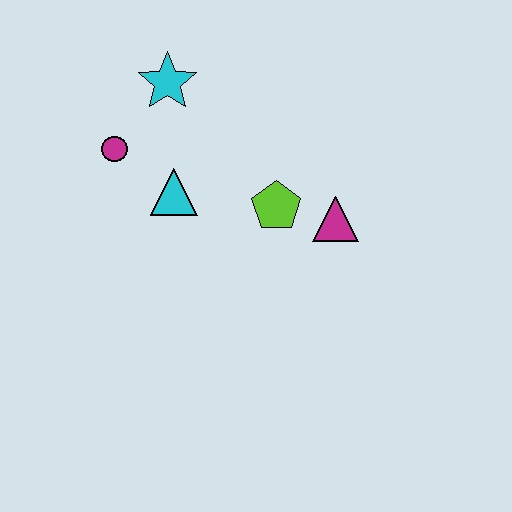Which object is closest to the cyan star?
The magenta circle is closest to the cyan star.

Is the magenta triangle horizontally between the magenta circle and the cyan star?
No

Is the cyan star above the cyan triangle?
Yes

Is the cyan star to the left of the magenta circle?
No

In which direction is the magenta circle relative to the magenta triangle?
The magenta circle is to the left of the magenta triangle.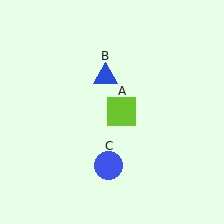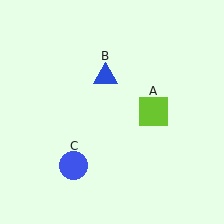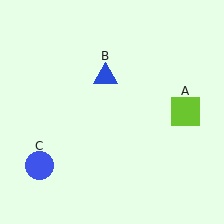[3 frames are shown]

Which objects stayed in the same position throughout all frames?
Blue triangle (object B) remained stationary.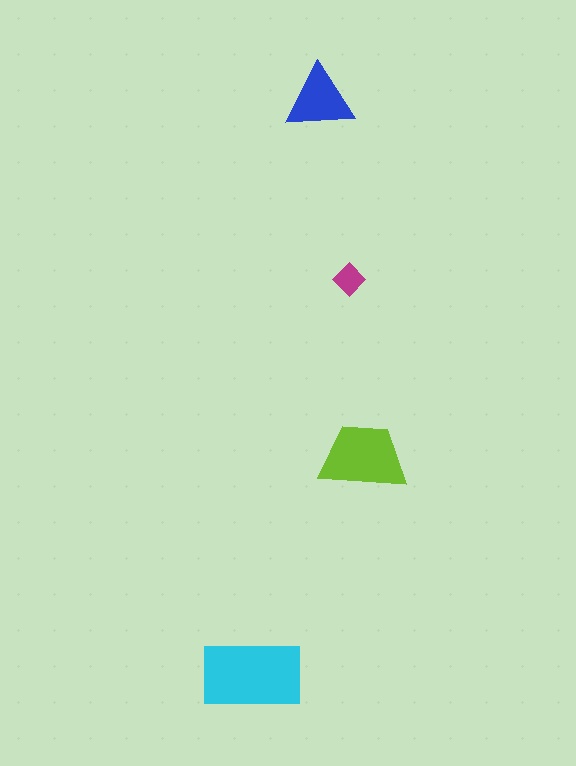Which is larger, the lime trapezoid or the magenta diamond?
The lime trapezoid.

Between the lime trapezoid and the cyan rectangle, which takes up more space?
The cyan rectangle.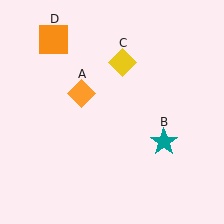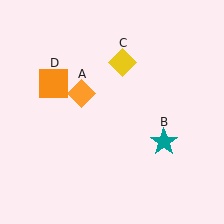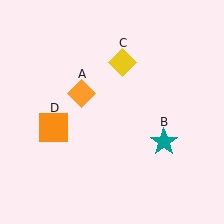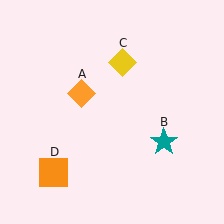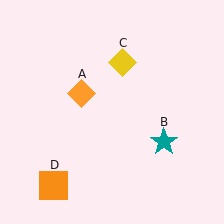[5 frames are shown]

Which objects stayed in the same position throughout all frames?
Orange diamond (object A) and teal star (object B) and yellow diamond (object C) remained stationary.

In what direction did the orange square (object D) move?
The orange square (object D) moved down.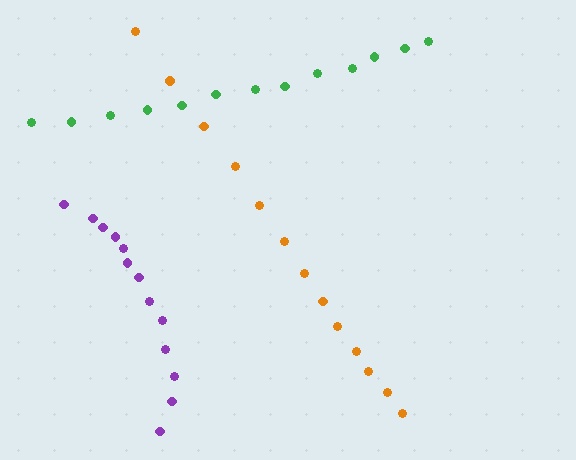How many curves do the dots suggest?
There are 3 distinct paths.